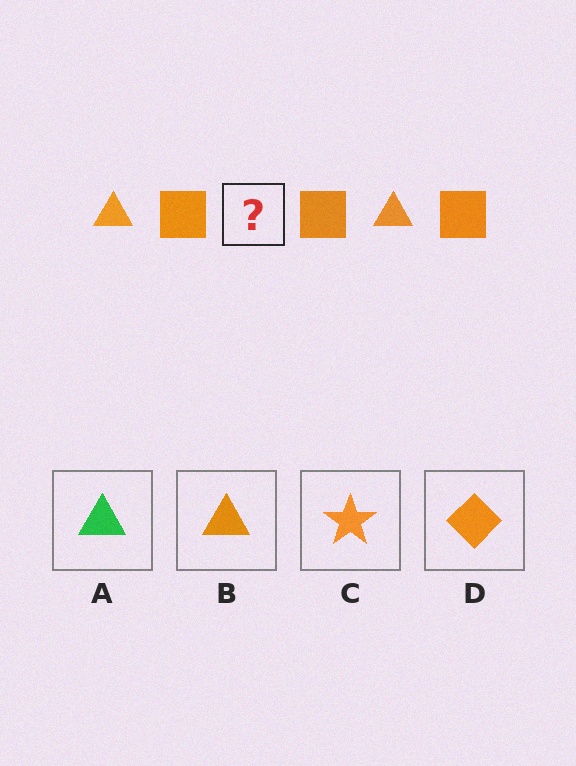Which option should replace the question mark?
Option B.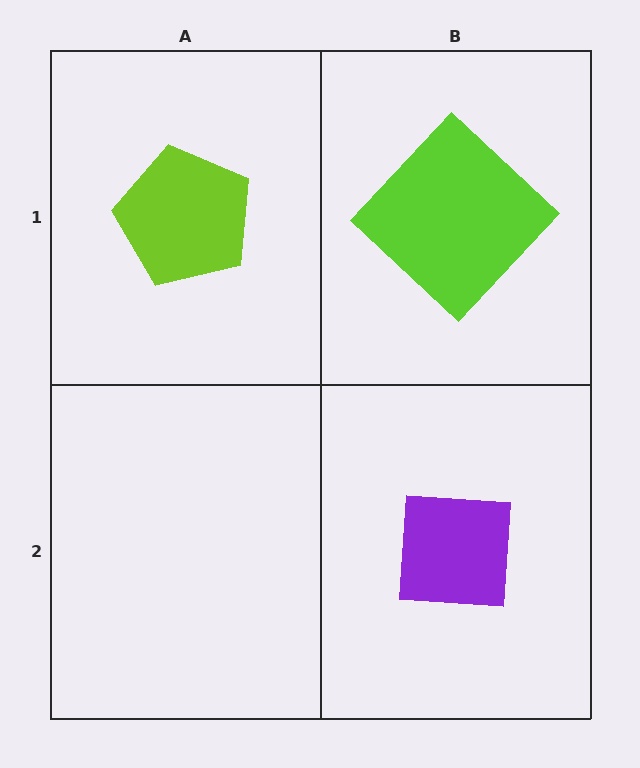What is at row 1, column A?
A lime pentagon.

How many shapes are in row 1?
2 shapes.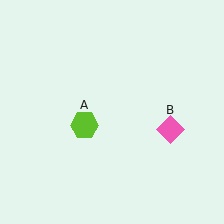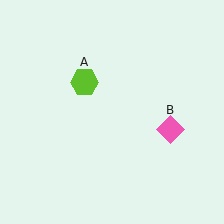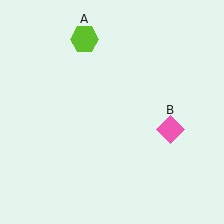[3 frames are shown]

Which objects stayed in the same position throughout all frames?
Pink diamond (object B) remained stationary.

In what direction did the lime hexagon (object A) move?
The lime hexagon (object A) moved up.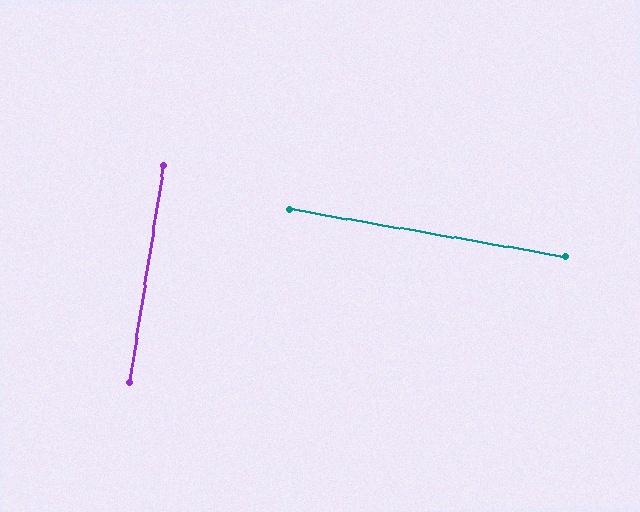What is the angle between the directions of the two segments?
Approximately 89 degrees.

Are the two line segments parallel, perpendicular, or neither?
Perpendicular — they meet at approximately 89°.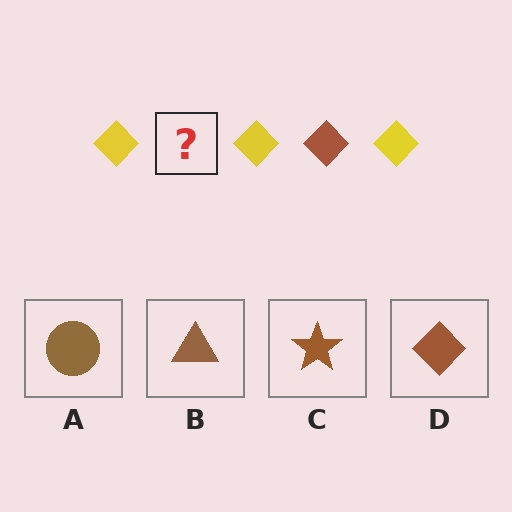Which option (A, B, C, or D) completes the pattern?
D.